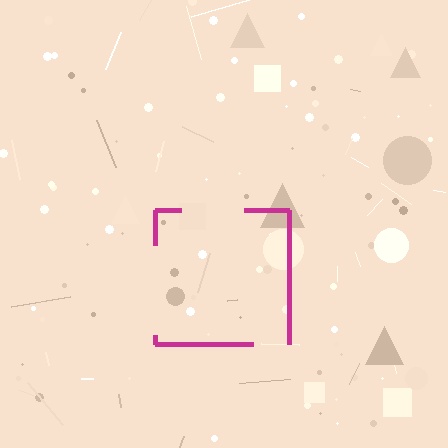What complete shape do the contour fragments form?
The contour fragments form a square.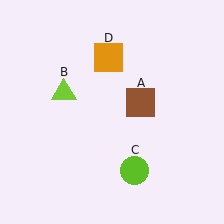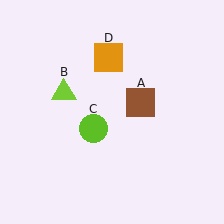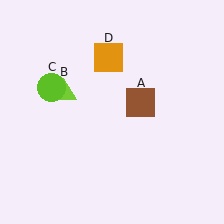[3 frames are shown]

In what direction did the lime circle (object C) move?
The lime circle (object C) moved up and to the left.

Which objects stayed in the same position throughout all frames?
Brown square (object A) and lime triangle (object B) and orange square (object D) remained stationary.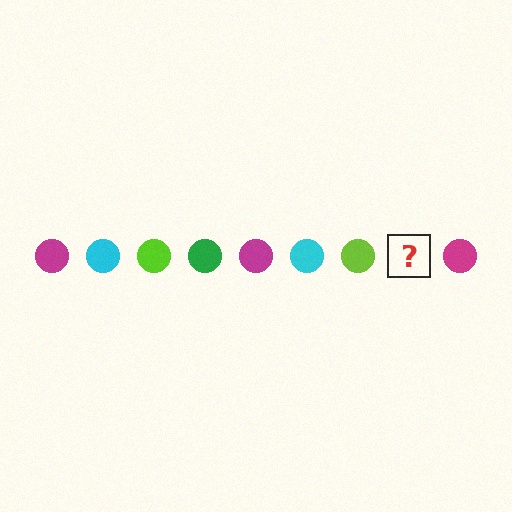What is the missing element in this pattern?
The missing element is a green circle.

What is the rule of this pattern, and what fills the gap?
The rule is that the pattern cycles through magenta, cyan, lime, green circles. The gap should be filled with a green circle.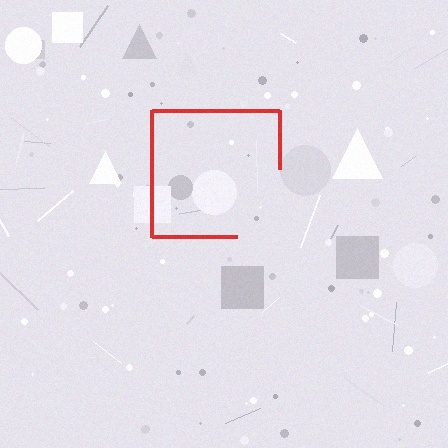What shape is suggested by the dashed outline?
The dashed outline suggests a square.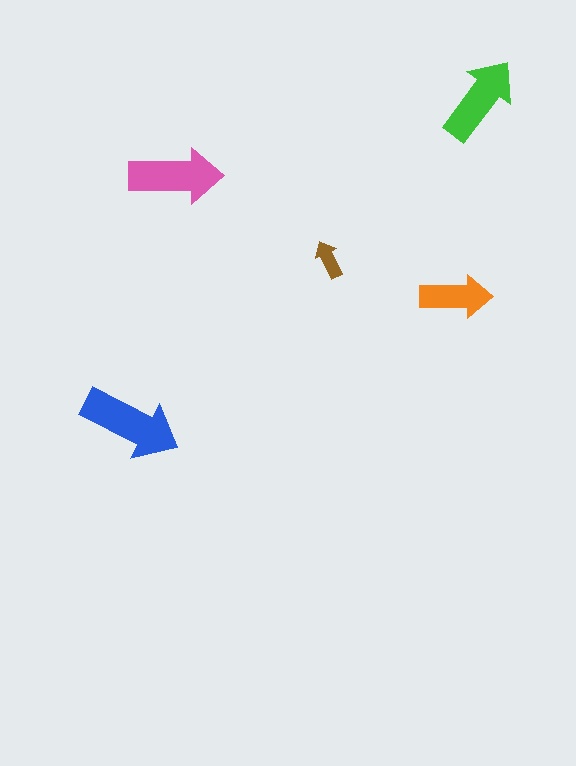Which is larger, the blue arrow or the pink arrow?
The blue one.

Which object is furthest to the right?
The green arrow is rightmost.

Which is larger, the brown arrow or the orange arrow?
The orange one.